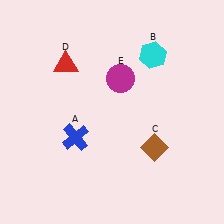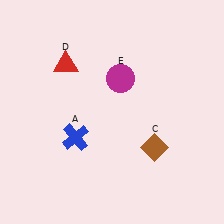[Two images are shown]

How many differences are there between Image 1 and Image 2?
There is 1 difference between the two images.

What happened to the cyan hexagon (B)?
The cyan hexagon (B) was removed in Image 2. It was in the top-right area of Image 1.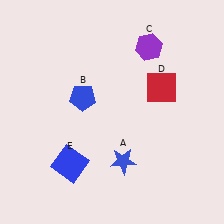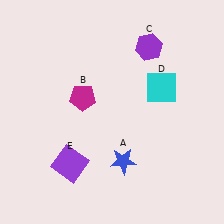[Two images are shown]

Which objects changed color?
B changed from blue to magenta. D changed from red to cyan. E changed from blue to purple.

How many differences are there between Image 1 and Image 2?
There are 3 differences between the two images.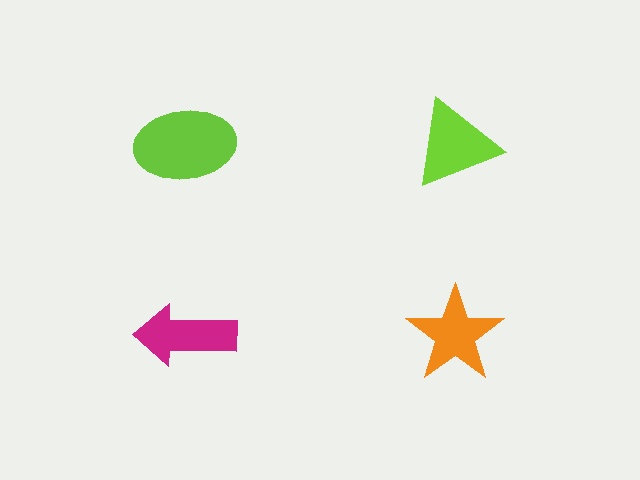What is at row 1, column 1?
A lime ellipse.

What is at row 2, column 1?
A magenta arrow.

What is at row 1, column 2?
A lime triangle.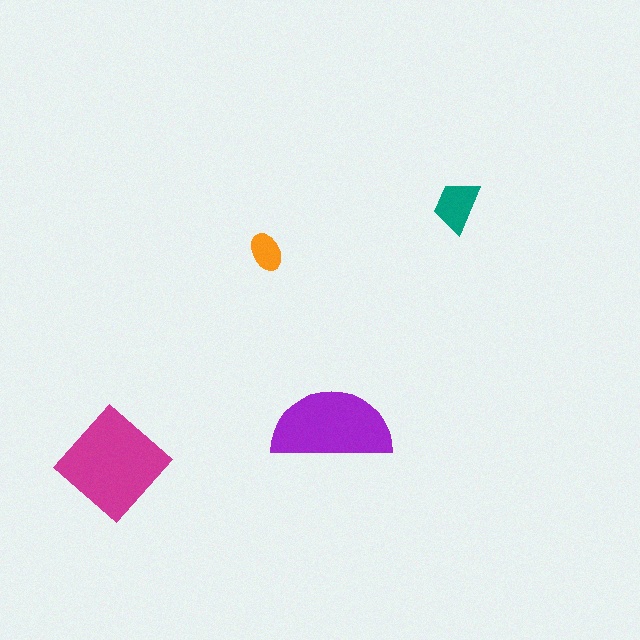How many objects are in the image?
There are 4 objects in the image.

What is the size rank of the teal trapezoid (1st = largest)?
3rd.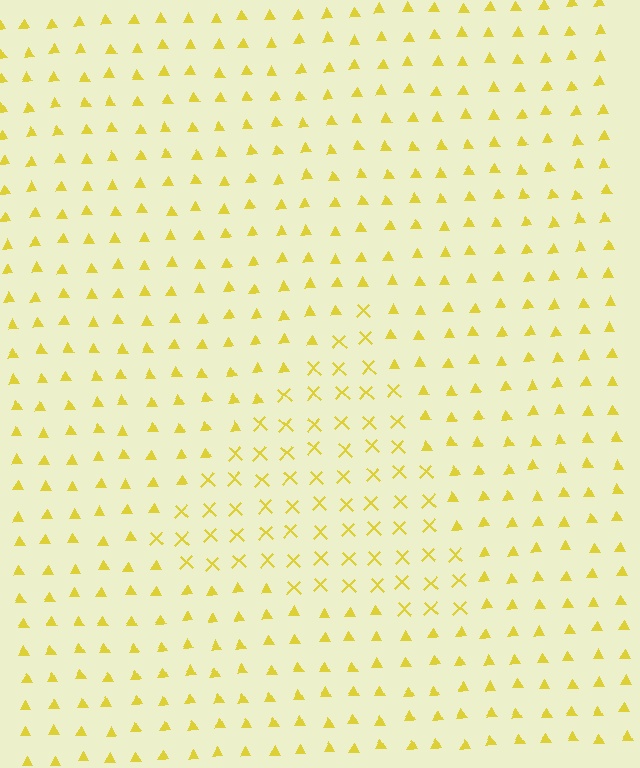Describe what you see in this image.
The image is filled with small yellow elements arranged in a uniform grid. A triangle-shaped region contains X marks, while the surrounding area contains triangles. The boundary is defined purely by the change in element shape.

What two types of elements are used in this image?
The image uses X marks inside the triangle region and triangles outside it.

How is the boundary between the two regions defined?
The boundary is defined by a change in element shape: X marks inside vs. triangles outside. All elements share the same color and spacing.